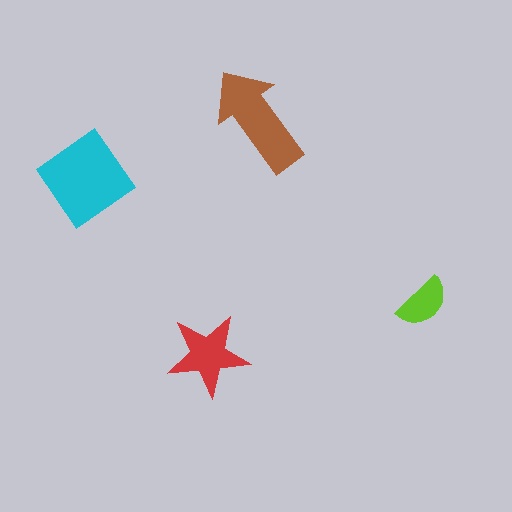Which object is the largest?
The cyan diamond.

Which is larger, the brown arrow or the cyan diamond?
The cyan diamond.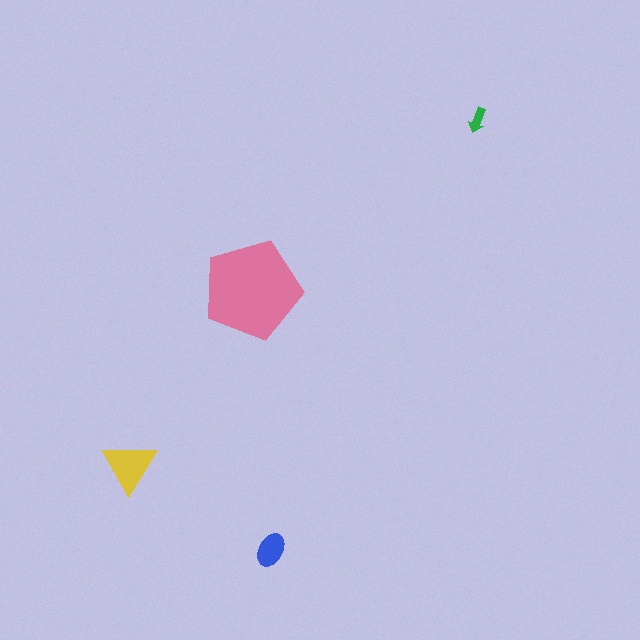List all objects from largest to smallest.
The pink pentagon, the yellow triangle, the blue ellipse, the green arrow.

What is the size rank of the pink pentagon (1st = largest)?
1st.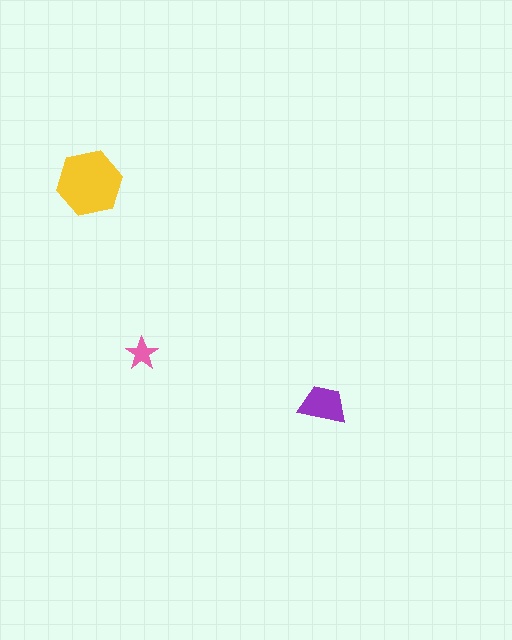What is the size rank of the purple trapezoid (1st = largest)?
2nd.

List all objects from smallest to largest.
The pink star, the purple trapezoid, the yellow hexagon.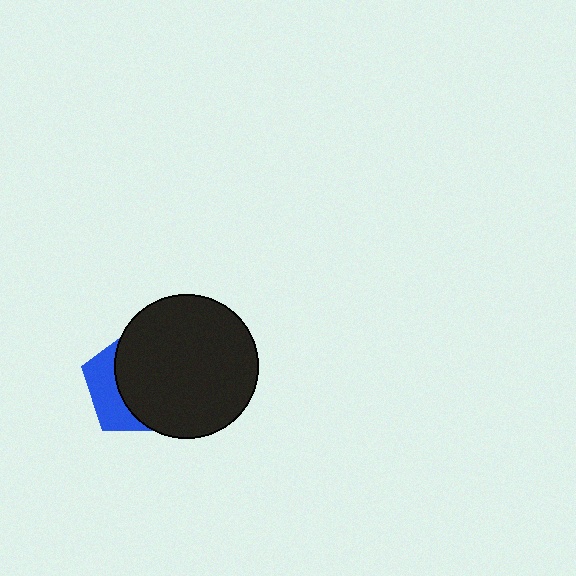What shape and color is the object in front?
The object in front is a black circle.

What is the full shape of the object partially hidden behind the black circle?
The partially hidden object is a blue pentagon.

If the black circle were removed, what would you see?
You would see the complete blue pentagon.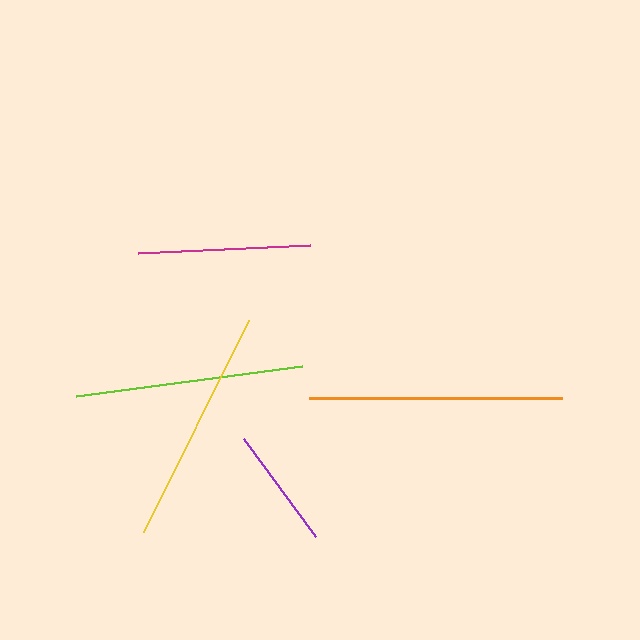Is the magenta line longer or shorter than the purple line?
The magenta line is longer than the purple line.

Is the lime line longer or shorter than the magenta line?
The lime line is longer than the magenta line.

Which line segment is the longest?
The orange line is the longest at approximately 253 pixels.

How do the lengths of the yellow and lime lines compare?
The yellow and lime lines are approximately the same length.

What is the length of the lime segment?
The lime segment is approximately 228 pixels long.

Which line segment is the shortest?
The purple line is the shortest at approximately 122 pixels.